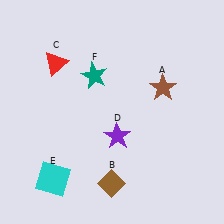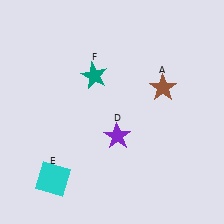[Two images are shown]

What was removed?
The brown diamond (B), the red triangle (C) were removed in Image 2.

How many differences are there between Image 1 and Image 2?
There are 2 differences between the two images.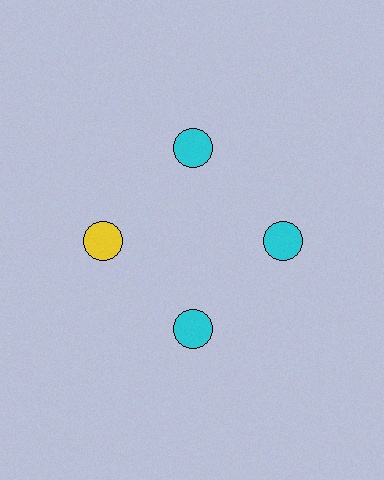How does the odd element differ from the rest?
It has a different color: yellow instead of cyan.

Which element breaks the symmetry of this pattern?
The yellow circle at roughly the 9 o'clock position breaks the symmetry. All other shapes are cyan circles.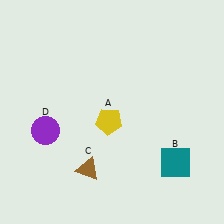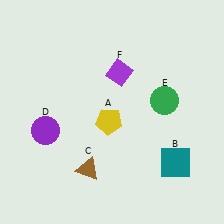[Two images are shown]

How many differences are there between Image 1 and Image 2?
There are 2 differences between the two images.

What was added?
A green circle (E), a purple diamond (F) were added in Image 2.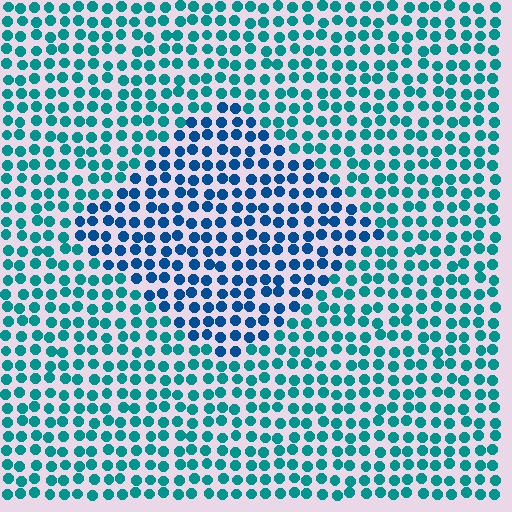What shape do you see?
I see a diamond.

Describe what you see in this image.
The image is filled with small teal elements in a uniform arrangement. A diamond-shaped region is visible where the elements are tinted to a slightly different hue, forming a subtle color boundary.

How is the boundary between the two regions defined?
The boundary is defined purely by a slight shift in hue (about 32 degrees). Spacing, size, and orientation are identical on both sides.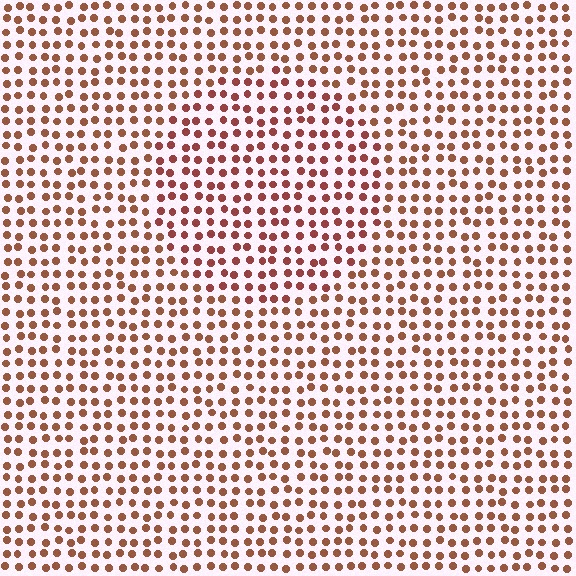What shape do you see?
I see a circle.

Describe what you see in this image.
The image is filled with small brown elements in a uniform arrangement. A circle-shaped region is visible where the elements are tinted to a slightly different hue, forming a subtle color boundary.